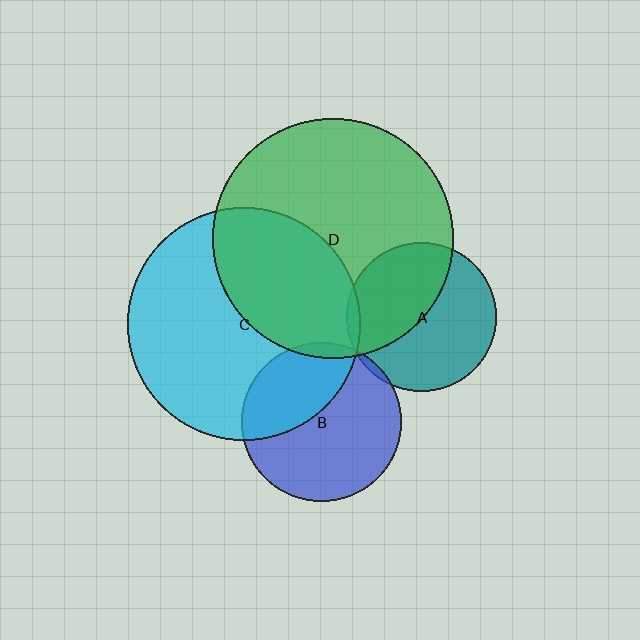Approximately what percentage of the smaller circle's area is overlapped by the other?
Approximately 45%.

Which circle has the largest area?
Circle D (green).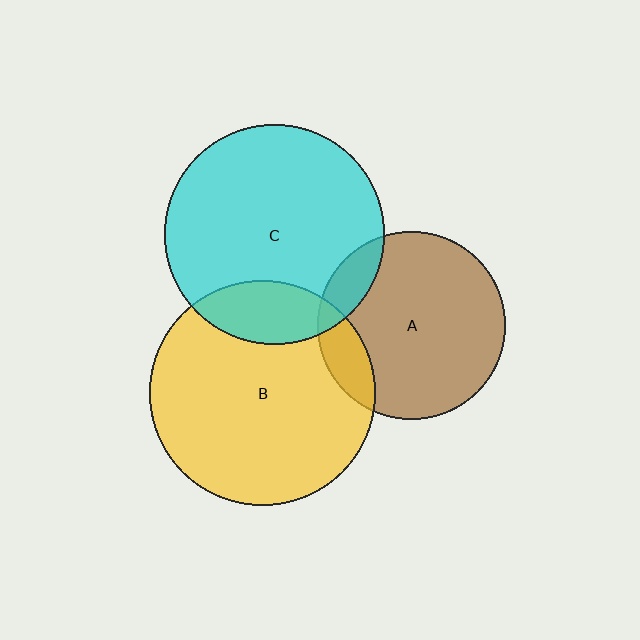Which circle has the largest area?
Circle B (yellow).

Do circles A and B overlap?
Yes.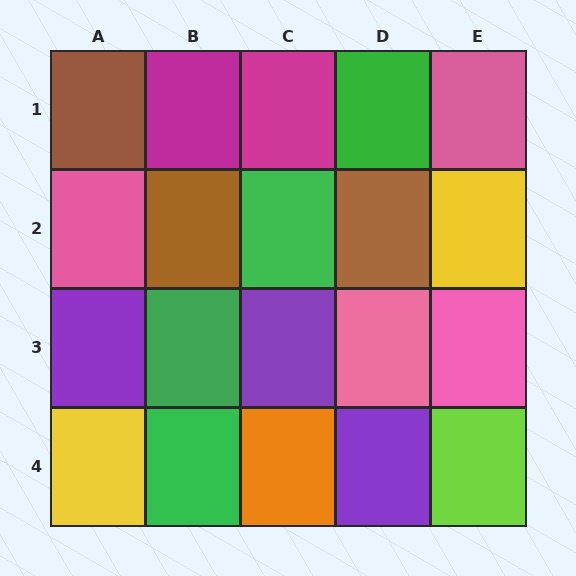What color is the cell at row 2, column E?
Yellow.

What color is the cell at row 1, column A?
Brown.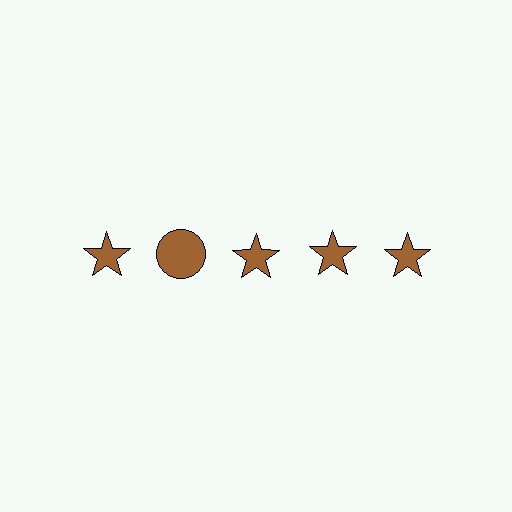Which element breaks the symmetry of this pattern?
The brown circle in the top row, second from left column breaks the symmetry. All other shapes are brown stars.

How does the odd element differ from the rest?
It has a different shape: circle instead of star.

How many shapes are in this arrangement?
There are 5 shapes arranged in a grid pattern.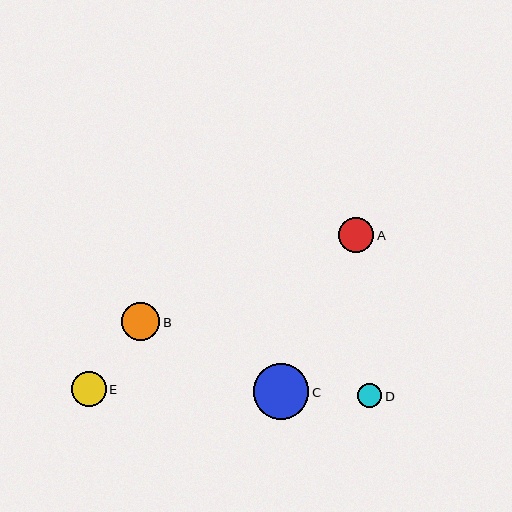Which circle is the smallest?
Circle D is the smallest with a size of approximately 24 pixels.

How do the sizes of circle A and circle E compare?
Circle A and circle E are approximately the same size.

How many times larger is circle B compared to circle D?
Circle B is approximately 1.6 times the size of circle D.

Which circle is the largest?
Circle C is the largest with a size of approximately 56 pixels.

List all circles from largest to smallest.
From largest to smallest: C, B, A, E, D.